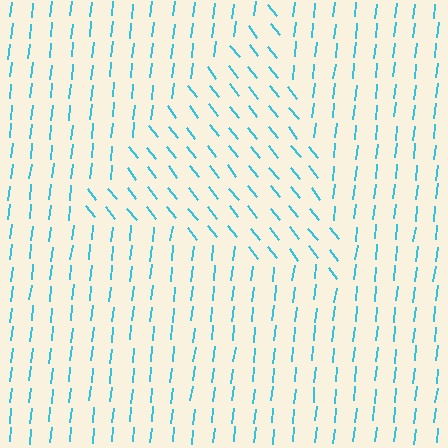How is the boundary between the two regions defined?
The boundary is defined purely by a change in line orientation (approximately 45 degrees difference). All lines are the same color and thickness.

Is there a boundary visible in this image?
Yes, there is a texture boundary formed by a change in line orientation.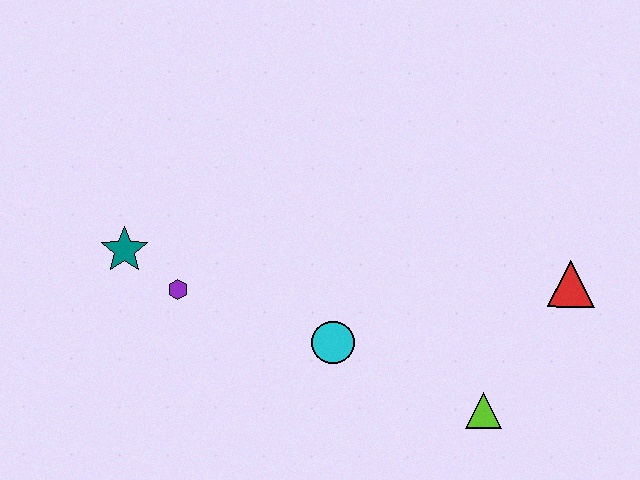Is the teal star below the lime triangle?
No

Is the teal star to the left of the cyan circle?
Yes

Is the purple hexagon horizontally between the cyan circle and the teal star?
Yes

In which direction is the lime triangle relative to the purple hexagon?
The lime triangle is to the right of the purple hexagon.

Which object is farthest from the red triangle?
The teal star is farthest from the red triangle.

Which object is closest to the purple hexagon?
The teal star is closest to the purple hexagon.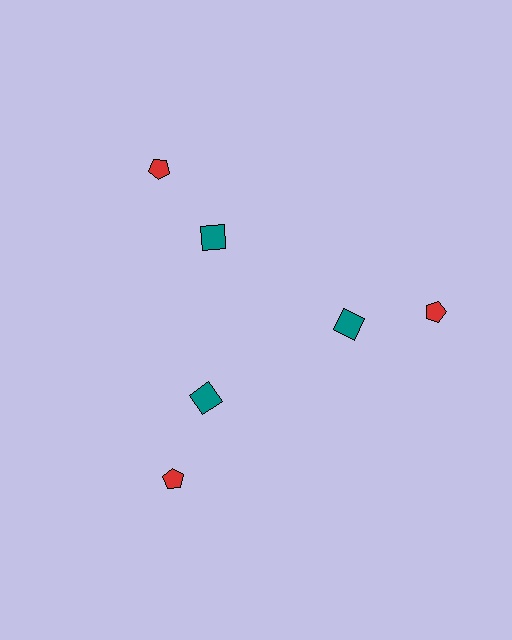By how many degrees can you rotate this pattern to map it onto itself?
The pattern maps onto itself every 120 degrees of rotation.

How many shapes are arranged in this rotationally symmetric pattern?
There are 6 shapes, arranged in 3 groups of 2.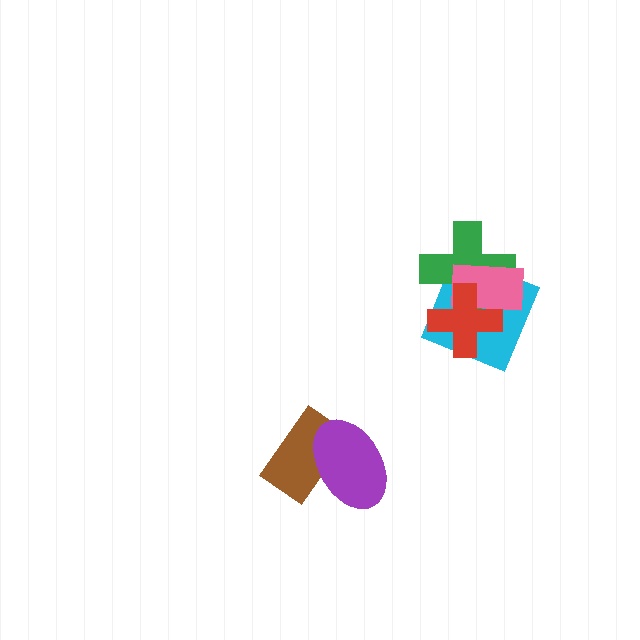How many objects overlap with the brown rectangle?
1 object overlaps with the brown rectangle.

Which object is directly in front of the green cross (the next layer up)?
The pink rectangle is directly in front of the green cross.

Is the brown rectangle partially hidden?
Yes, it is partially covered by another shape.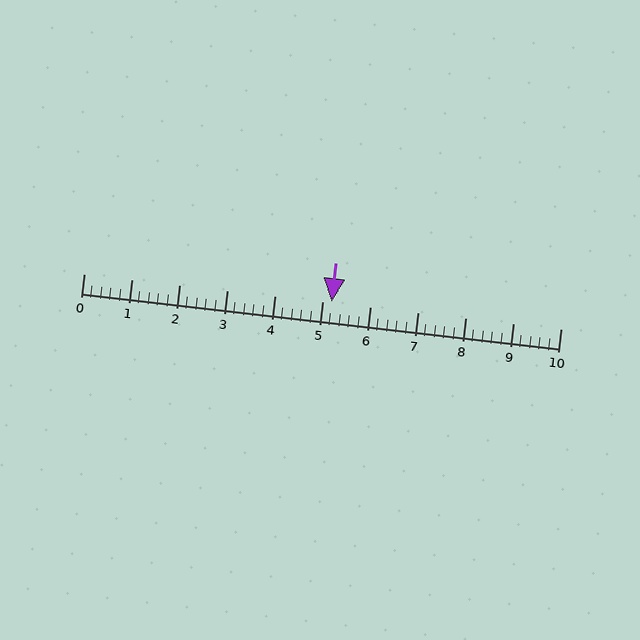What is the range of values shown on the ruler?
The ruler shows values from 0 to 10.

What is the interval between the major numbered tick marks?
The major tick marks are spaced 1 units apart.